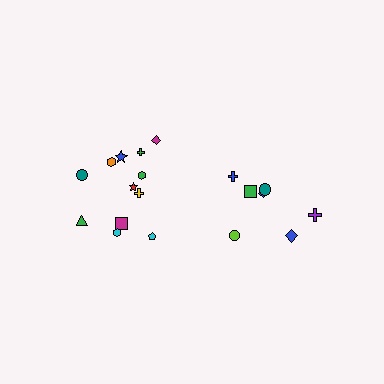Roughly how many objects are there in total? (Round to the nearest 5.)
Roughly 20 objects in total.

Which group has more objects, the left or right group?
The left group.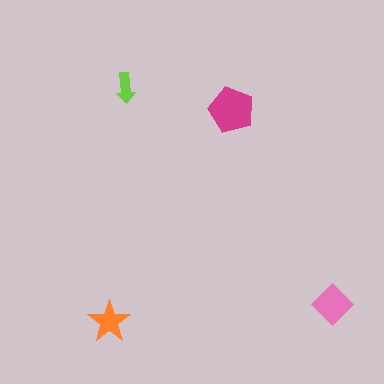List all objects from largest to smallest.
The magenta pentagon, the pink diamond, the orange star, the lime arrow.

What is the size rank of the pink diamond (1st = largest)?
2nd.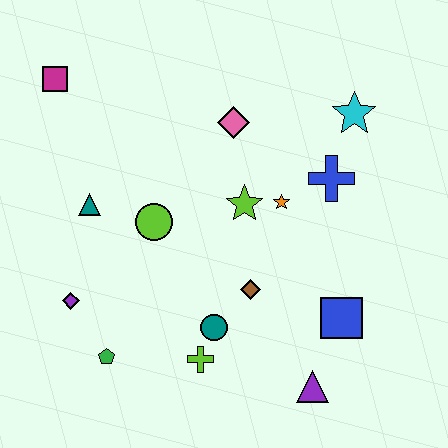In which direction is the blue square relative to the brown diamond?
The blue square is to the right of the brown diamond.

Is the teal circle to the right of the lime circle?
Yes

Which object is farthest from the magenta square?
The purple triangle is farthest from the magenta square.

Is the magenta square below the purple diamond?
No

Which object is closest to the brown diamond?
The teal circle is closest to the brown diamond.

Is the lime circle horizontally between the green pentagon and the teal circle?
Yes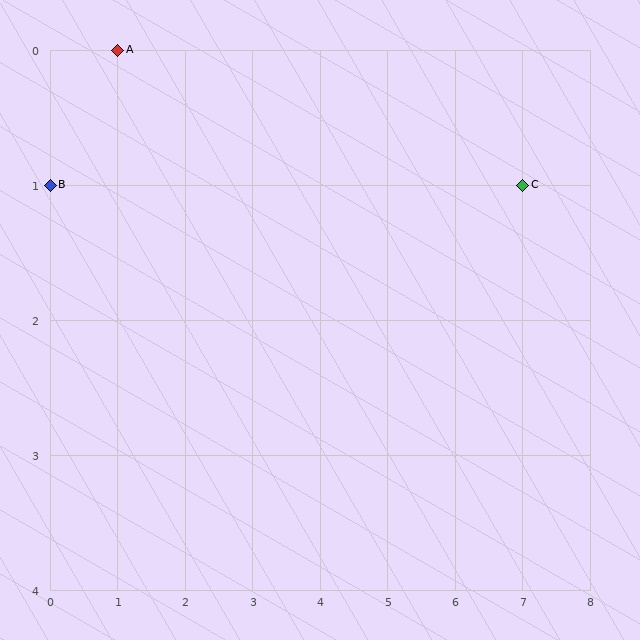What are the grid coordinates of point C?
Point C is at grid coordinates (7, 1).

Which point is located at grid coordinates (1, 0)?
Point A is at (1, 0).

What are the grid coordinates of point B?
Point B is at grid coordinates (0, 1).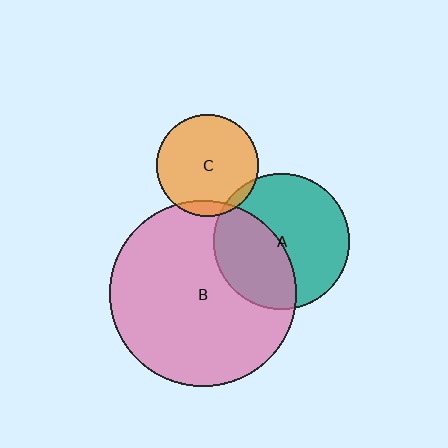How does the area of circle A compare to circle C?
Approximately 1.8 times.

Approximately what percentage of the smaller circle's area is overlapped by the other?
Approximately 10%.